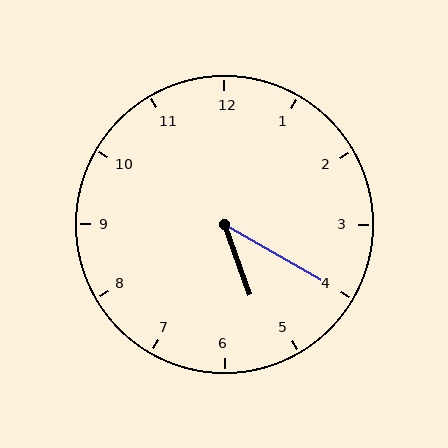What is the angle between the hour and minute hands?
Approximately 40 degrees.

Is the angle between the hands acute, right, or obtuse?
It is acute.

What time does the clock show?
5:20.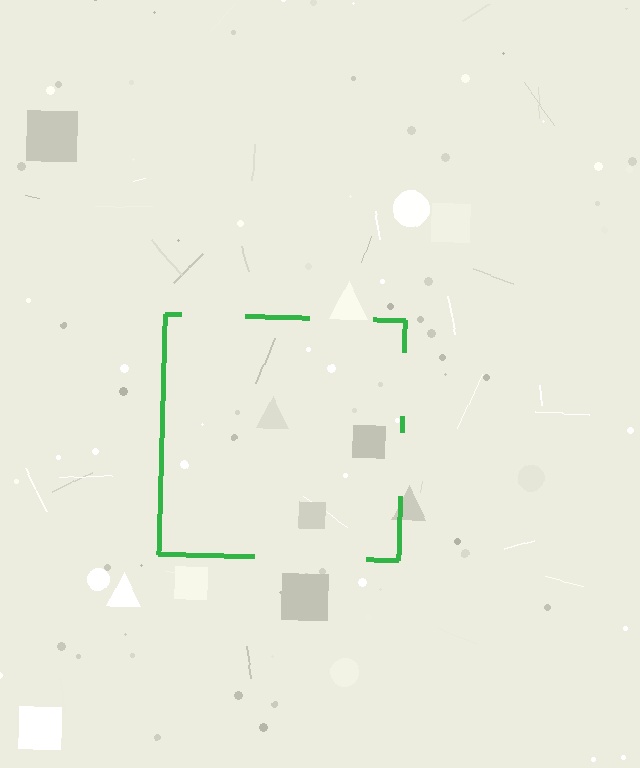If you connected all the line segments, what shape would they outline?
They would outline a square.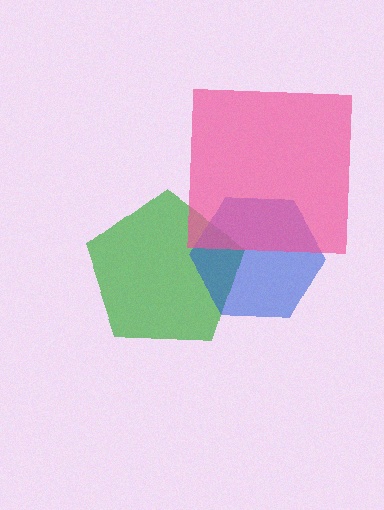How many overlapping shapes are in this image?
There are 3 overlapping shapes in the image.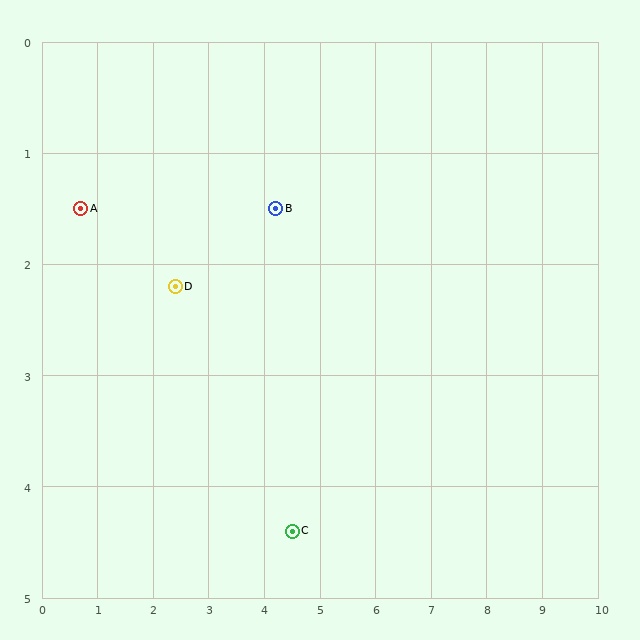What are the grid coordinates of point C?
Point C is at approximately (4.5, 4.4).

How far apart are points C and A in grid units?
Points C and A are about 4.8 grid units apart.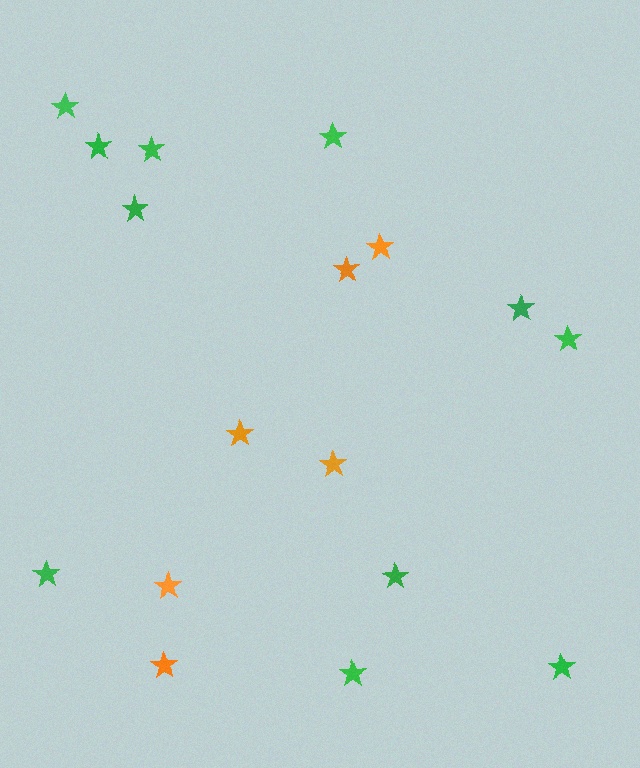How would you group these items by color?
There are 2 groups: one group of green stars (11) and one group of orange stars (6).